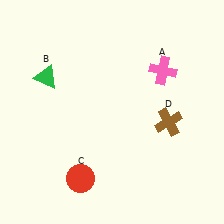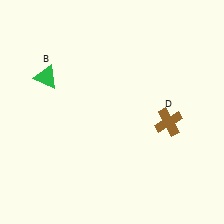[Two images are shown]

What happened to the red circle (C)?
The red circle (C) was removed in Image 2. It was in the bottom-left area of Image 1.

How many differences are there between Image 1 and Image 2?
There are 2 differences between the two images.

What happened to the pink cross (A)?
The pink cross (A) was removed in Image 2. It was in the top-right area of Image 1.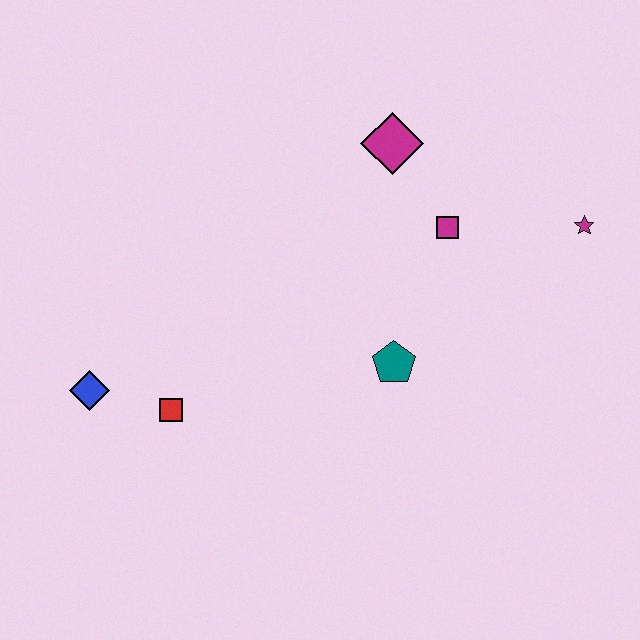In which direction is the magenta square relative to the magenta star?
The magenta square is to the left of the magenta star.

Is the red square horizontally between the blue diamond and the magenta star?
Yes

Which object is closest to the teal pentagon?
The magenta square is closest to the teal pentagon.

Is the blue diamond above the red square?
Yes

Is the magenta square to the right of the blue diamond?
Yes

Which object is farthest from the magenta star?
The blue diamond is farthest from the magenta star.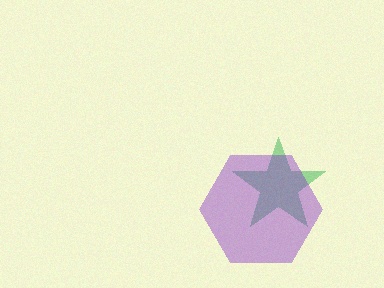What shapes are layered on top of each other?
The layered shapes are: a green star, a purple hexagon.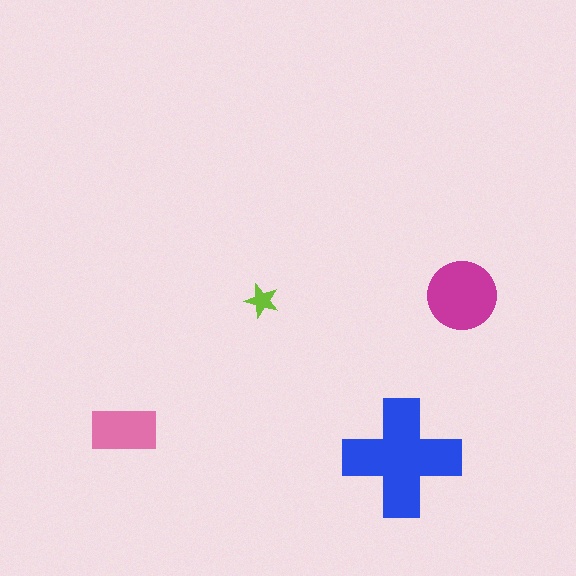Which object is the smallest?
The lime star.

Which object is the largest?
The blue cross.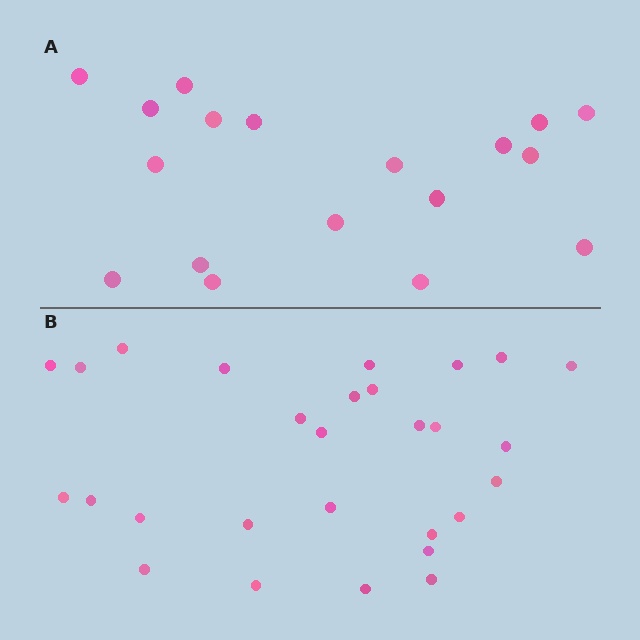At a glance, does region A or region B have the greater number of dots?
Region B (the bottom region) has more dots.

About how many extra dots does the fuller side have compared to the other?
Region B has roughly 10 or so more dots than region A.